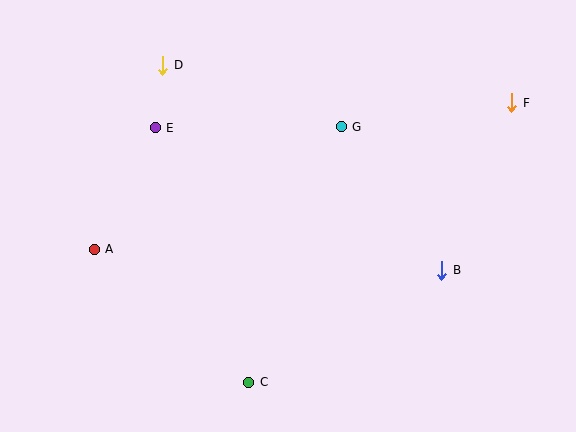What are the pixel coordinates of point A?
Point A is at (94, 249).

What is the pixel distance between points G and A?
The distance between G and A is 276 pixels.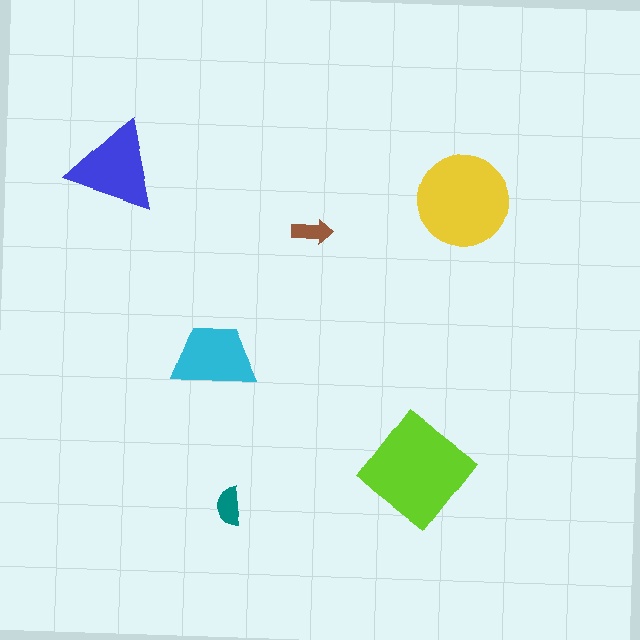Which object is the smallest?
The brown arrow.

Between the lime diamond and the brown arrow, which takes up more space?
The lime diamond.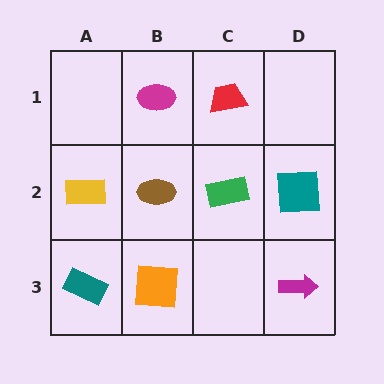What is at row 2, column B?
A brown ellipse.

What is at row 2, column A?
A yellow rectangle.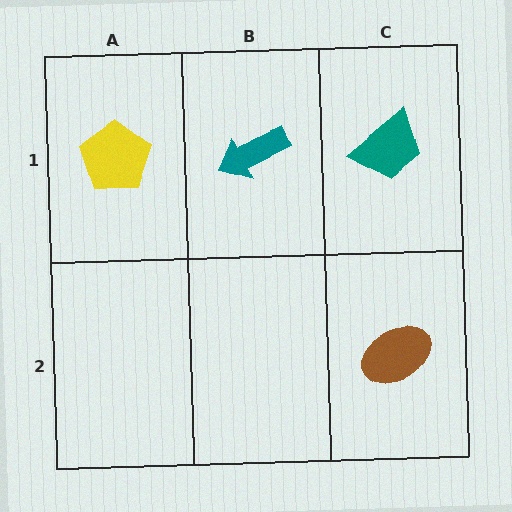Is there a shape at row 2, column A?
No, that cell is empty.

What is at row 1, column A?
A yellow pentagon.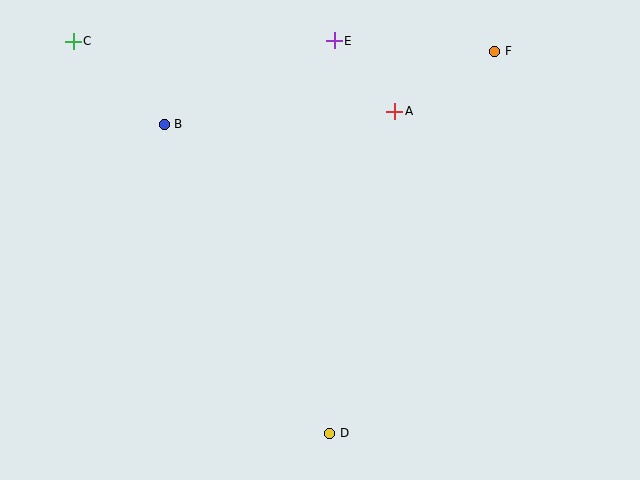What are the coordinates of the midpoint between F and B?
The midpoint between F and B is at (330, 88).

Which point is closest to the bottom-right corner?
Point D is closest to the bottom-right corner.